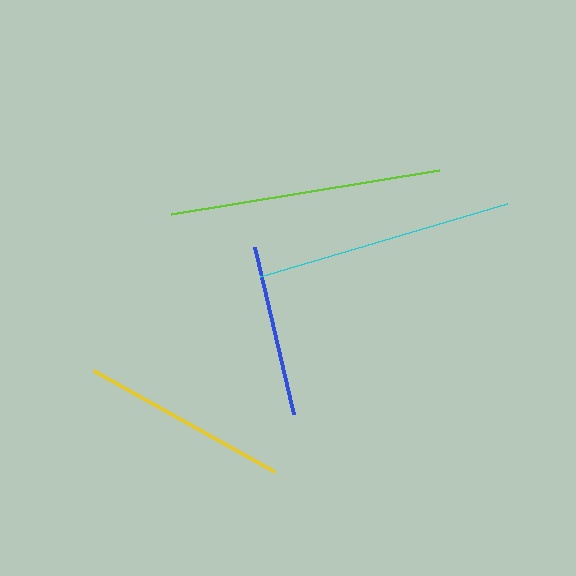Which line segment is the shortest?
The blue line is the shortest at approximately 171 pixels.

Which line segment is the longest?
The lime line is the longest at approximately 272 pixels.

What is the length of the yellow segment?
The yellow segment is approximately 208 pixels long.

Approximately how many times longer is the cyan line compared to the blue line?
The cyan line is approximately 1.5 times the length of the blue line.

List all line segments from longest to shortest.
From longest to shortest: lime, cyan, yellow, blue.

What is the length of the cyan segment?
The cyan segment is approximately 257 pixels long.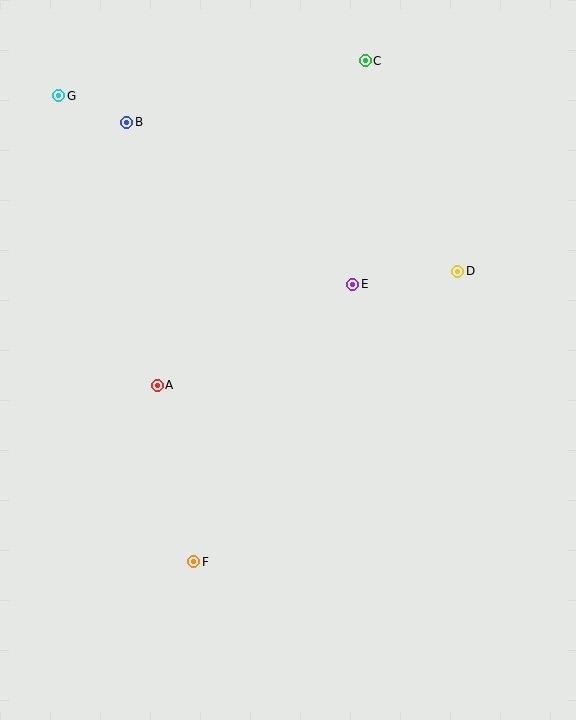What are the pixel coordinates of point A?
Point A is at (157, 385).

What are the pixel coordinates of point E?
Point E is at (353, 284).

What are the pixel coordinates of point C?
Point C is at (365, 61).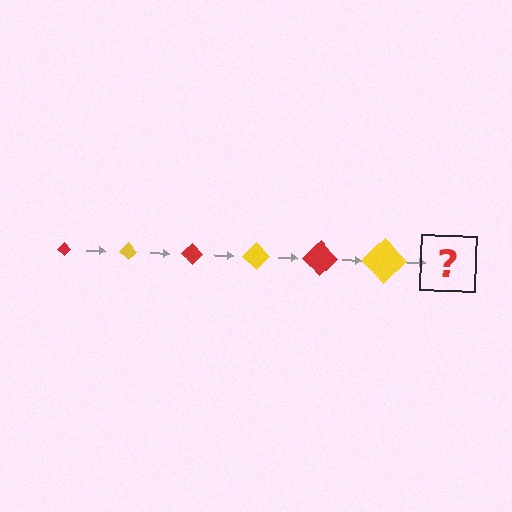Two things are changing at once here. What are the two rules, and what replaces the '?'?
The two rules are that the diamond grows larger each step and the color cycles through red and yellow. The '?' should be a red diamond, larger than the previous one.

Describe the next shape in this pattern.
It should be a red diamond, larger than the previous one.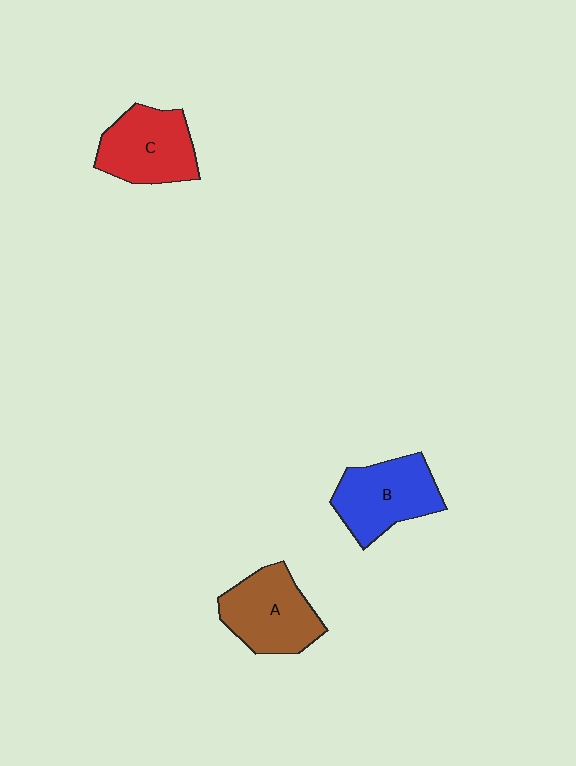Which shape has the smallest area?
Shape C (red).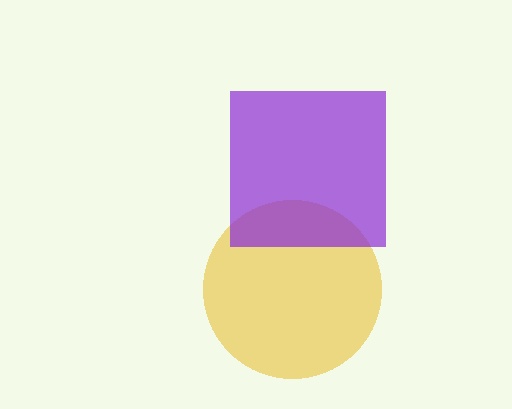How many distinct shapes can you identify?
There are 2 distinct shapes: a yellow circle, a purple square.